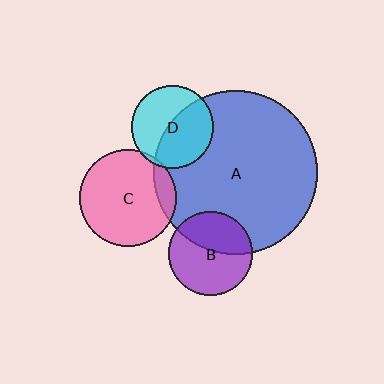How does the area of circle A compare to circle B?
Approximately 3.8 times.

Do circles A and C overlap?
Yes.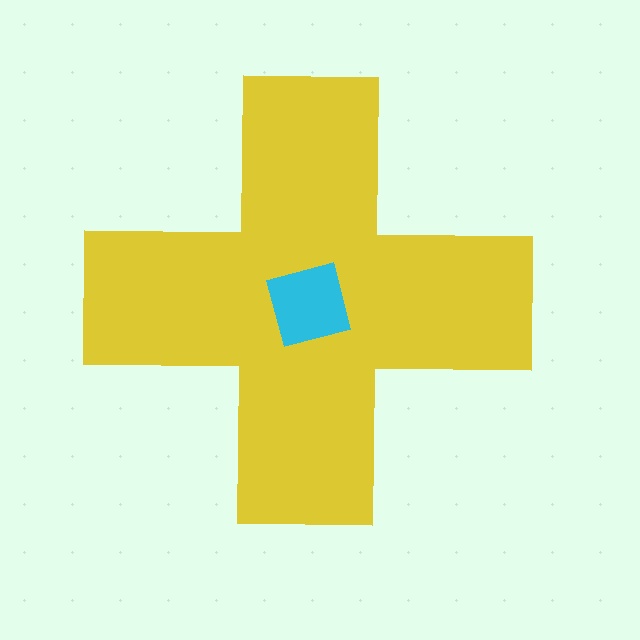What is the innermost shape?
The cyan square.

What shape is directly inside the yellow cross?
The cyan square.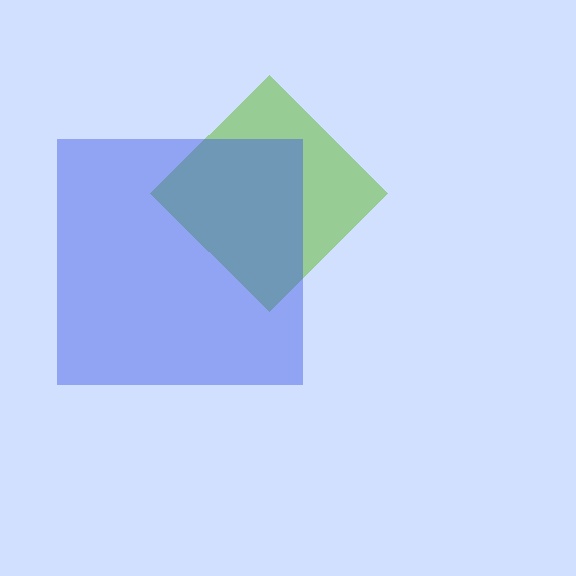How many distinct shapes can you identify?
There are 2 distinct shapes: a lime diamond, a blue square.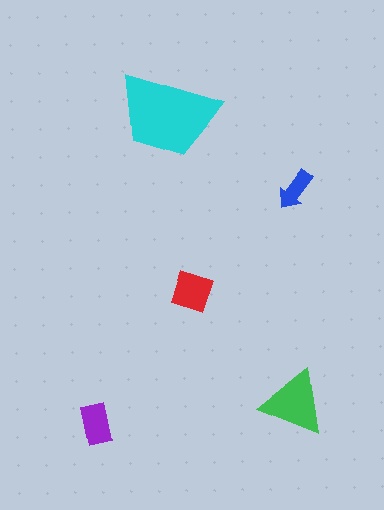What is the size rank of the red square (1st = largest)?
3rd.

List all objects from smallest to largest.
The blue arrow, the purple rectangle, the red square, the green triangle, the cyan trapezoid.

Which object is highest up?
The cyan trapezoid is topmost.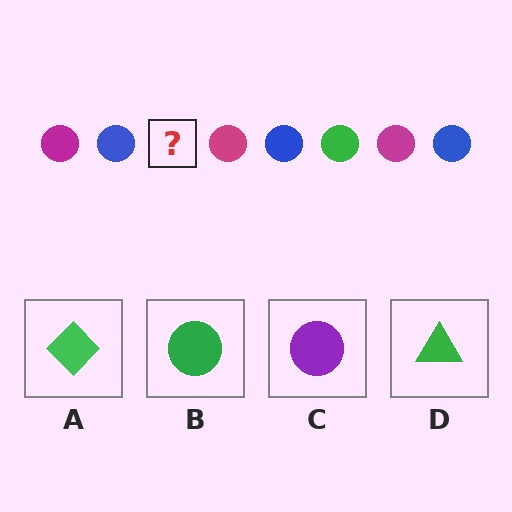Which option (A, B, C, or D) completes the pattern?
B.